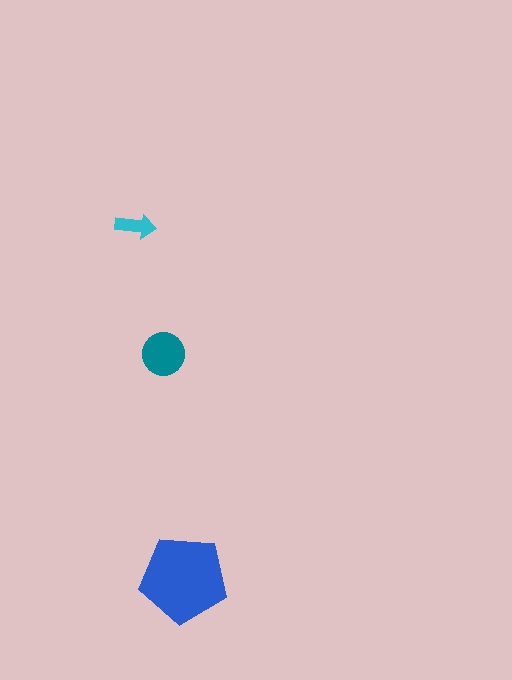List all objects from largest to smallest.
The blue pentagon, the teal circle, the cyan arrow.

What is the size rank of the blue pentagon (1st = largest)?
1st.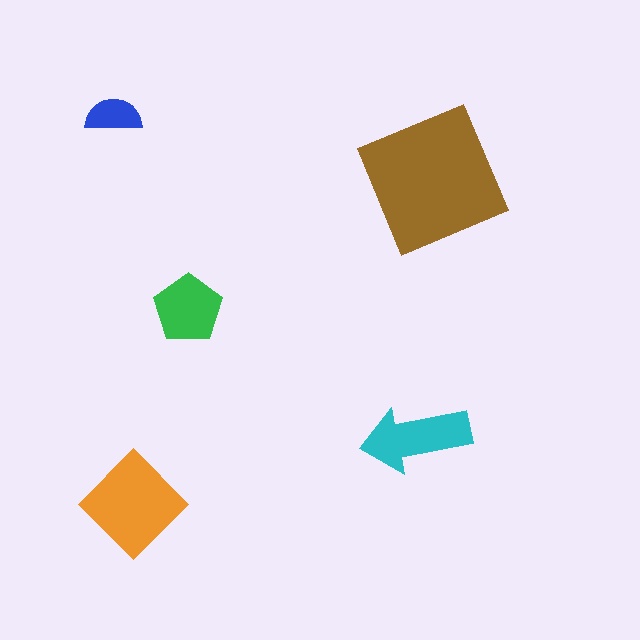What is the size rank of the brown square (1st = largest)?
1st.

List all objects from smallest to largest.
The blue semicircle, the green pentagon, the cyan arrow, the orange diamond, the brown square.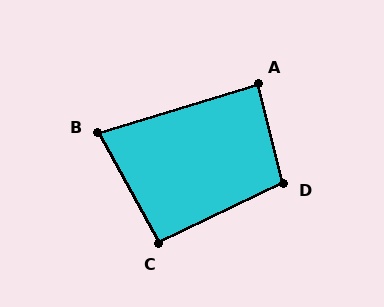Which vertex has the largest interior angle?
D, at approximately 102 degrees.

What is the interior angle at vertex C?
Approximately 93 degrees (approximately right).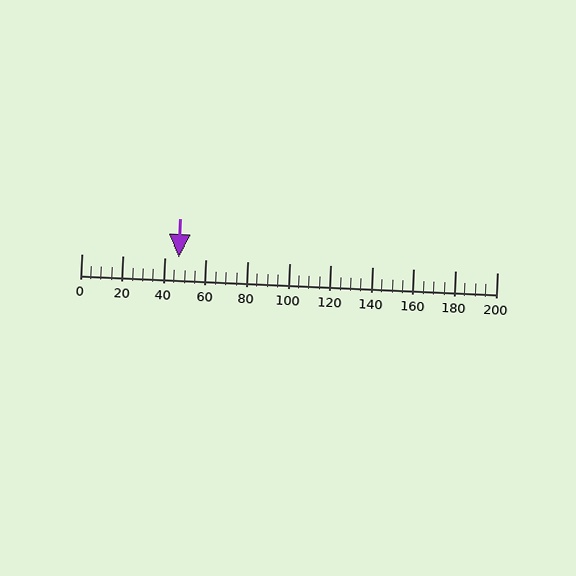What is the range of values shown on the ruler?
The ruler shows values from 0 to 200.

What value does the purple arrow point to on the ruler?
The purple arrow points to approximately 47.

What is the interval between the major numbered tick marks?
The major tick marks are spaced 20 units apart.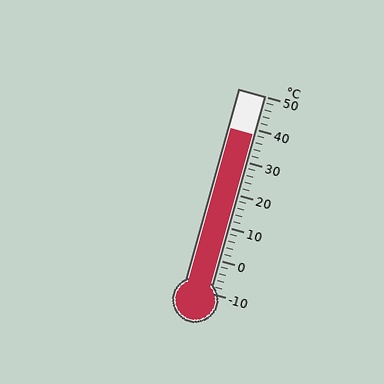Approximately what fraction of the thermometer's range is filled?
The thermometer is filled to approximately 80% of its range.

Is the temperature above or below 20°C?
The temperature is above 20°C.